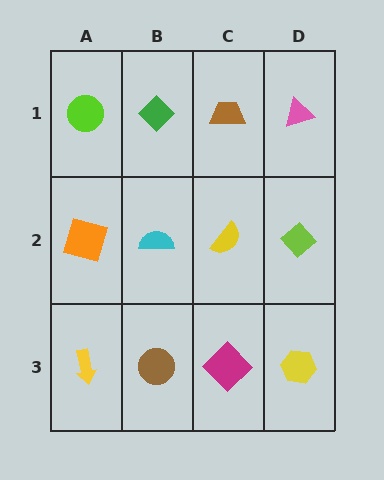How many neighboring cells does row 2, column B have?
4.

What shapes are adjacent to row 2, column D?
A pink triangle (row 1, column D), a yellow hexagon (row 3, column D), a yellow semicircle (row 2, column C).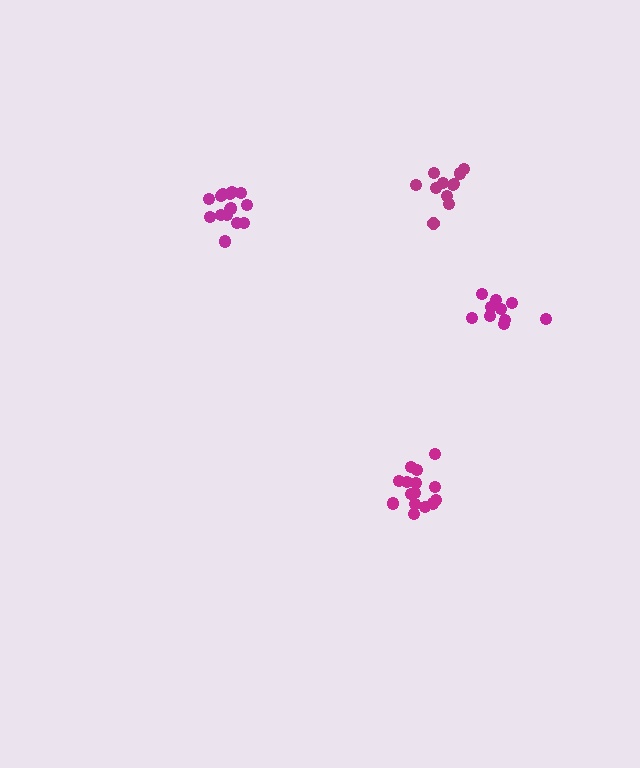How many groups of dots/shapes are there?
There are 4 groups.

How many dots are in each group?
Group 1: 15 dots, Group 2: 16 dots, Group 3: 10 dots, Group 4: 11 dots (52 total).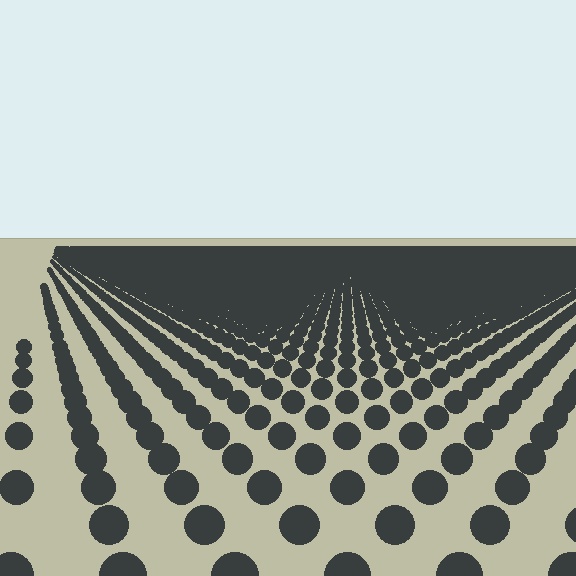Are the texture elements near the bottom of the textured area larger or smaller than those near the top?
Larger. Near the bottom, elements are closer to the viewer and appear at a bigger on-screen size.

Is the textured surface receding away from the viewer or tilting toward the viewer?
The surface is receding away from the viewer. Texture elements get smaller and denser toward the top.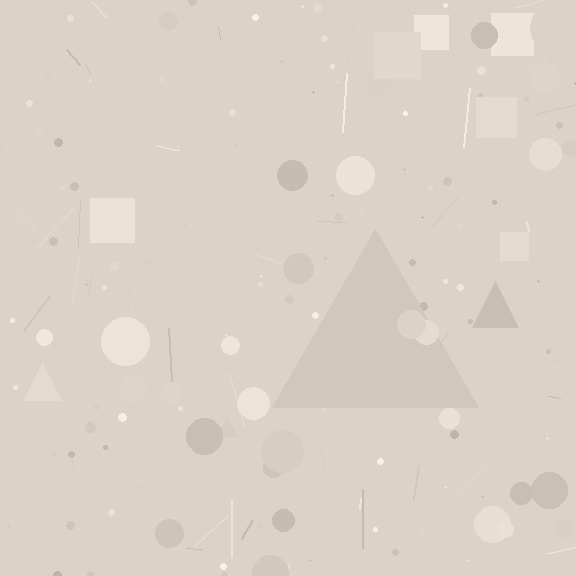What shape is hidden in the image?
A triangle is hidden in the image.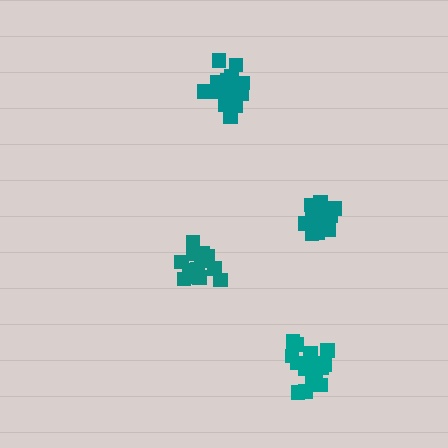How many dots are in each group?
Group 1: 14 dots, Group 2: 17 dots, Group 3: 18 dots, Group 4: 19 dots (68 total).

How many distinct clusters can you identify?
There are 4 distinct clusters.